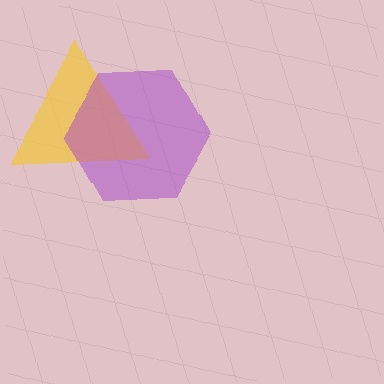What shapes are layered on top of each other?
The layered shapes are: a yellow triangle, a purple hexagon.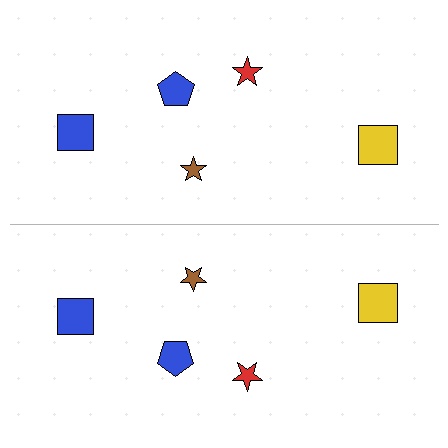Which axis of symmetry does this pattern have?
The pattern has a horizontal axis of symmetry running through the center of the image.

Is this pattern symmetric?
Yes, this pattern has bilateral (reflection) symmetry.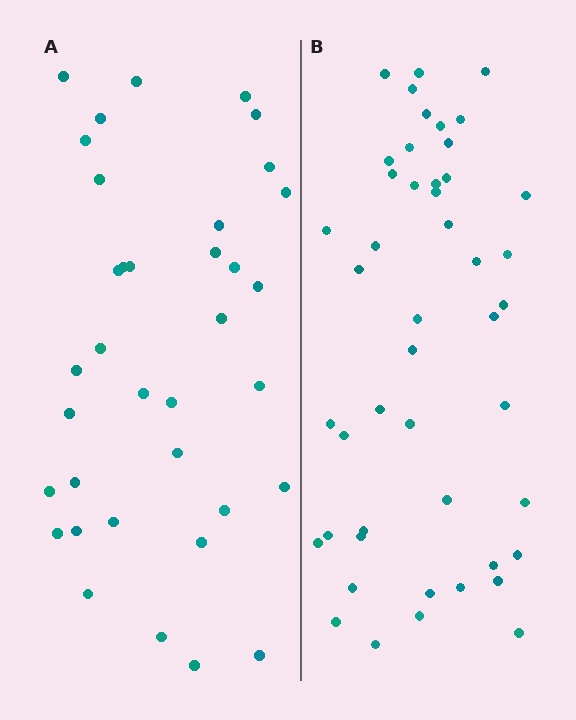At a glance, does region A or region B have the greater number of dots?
Region B (the right region) has more dots.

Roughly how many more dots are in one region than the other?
Region B has roughly 12 or so more dots than region A.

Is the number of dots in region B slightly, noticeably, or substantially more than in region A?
Region B has noticeably more, but not dramatically so. The ratio is roughly 1.3 to 1.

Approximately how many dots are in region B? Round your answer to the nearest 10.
About 50 dots. (The exact count is 47, which rounds to 50.)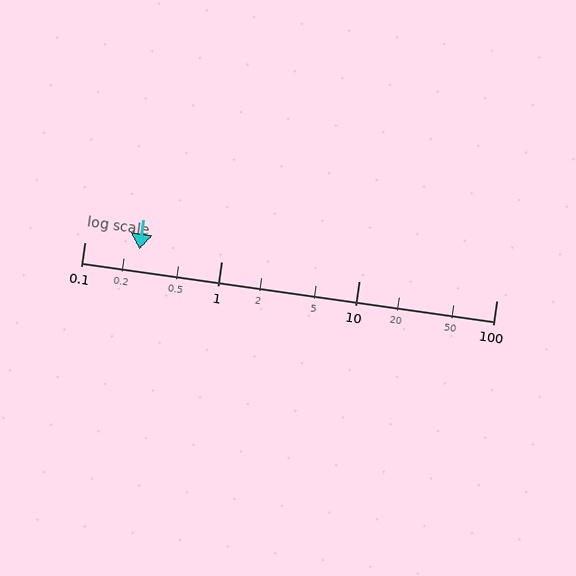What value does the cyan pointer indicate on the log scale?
The pointer indicates approximately 0.25.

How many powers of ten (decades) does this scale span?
The scale spans 3 decades, from 0.1 to 100.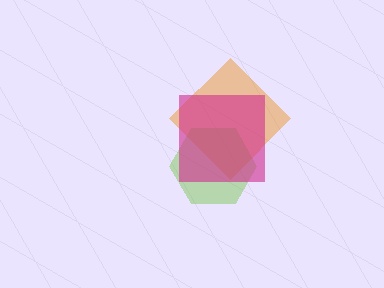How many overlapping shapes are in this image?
There are 3 overlapping shapes in the image.